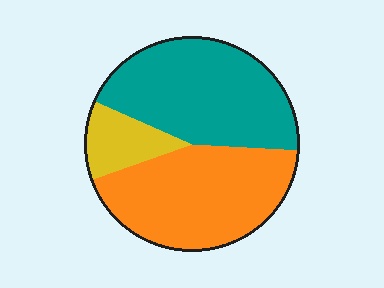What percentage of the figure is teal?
Teal covers 44% of the figure.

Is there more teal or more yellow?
Teal.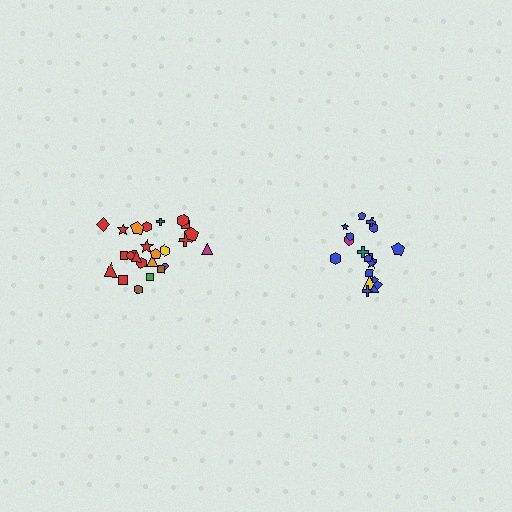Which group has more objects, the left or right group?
The left group.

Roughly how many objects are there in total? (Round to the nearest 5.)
Roughly 45 objects in total.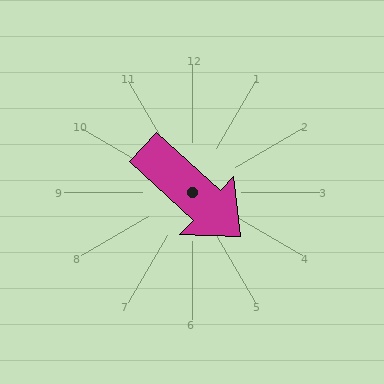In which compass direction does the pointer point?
Southeast.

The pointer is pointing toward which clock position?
Roughly 4 o'clock.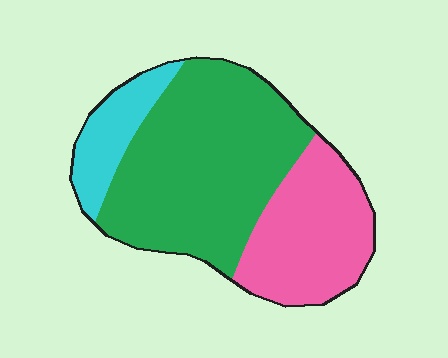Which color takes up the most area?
Green, at roughly 55%.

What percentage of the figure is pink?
Pink covers 31% of the figure.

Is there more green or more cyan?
Green.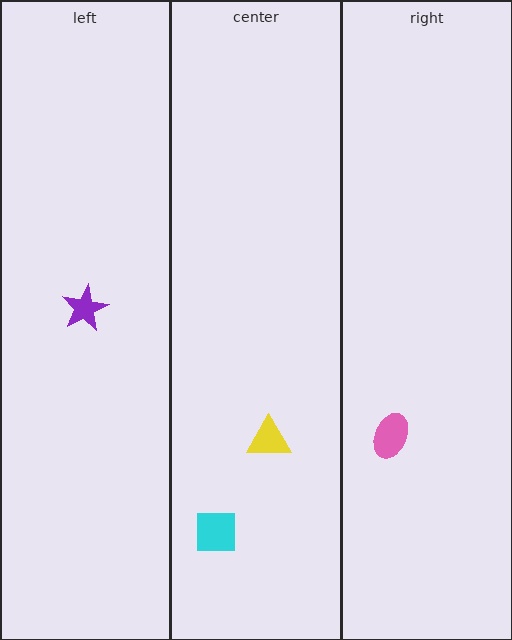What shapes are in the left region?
The purple star.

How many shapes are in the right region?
1.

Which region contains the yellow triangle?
The center region.